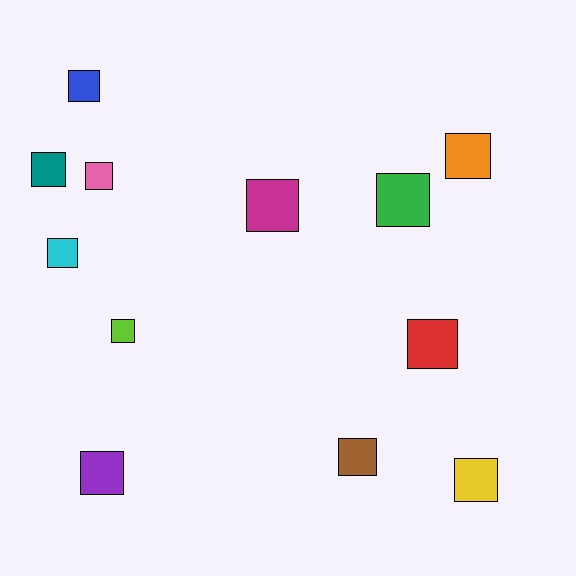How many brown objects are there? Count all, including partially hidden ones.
There is 1 brown object.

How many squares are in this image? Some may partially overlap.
There are 12 squares.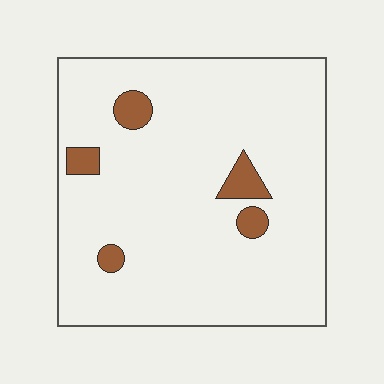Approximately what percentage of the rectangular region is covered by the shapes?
Approximately 5%.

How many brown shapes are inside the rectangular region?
5.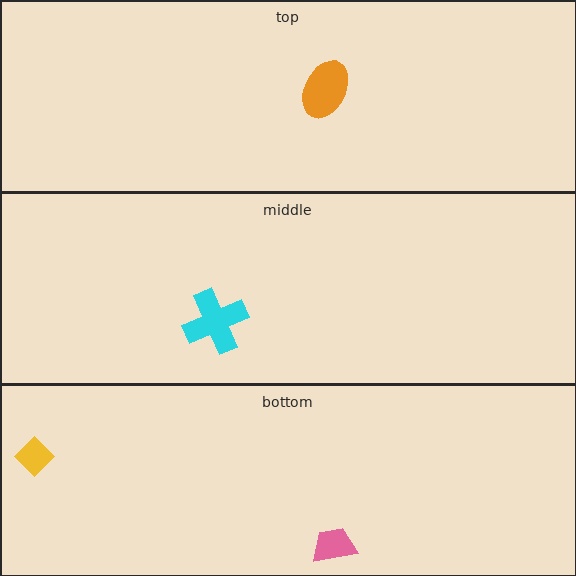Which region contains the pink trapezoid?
The bottom region.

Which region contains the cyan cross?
The middle region.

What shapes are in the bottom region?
The pink trapezoid, the yellow diamond.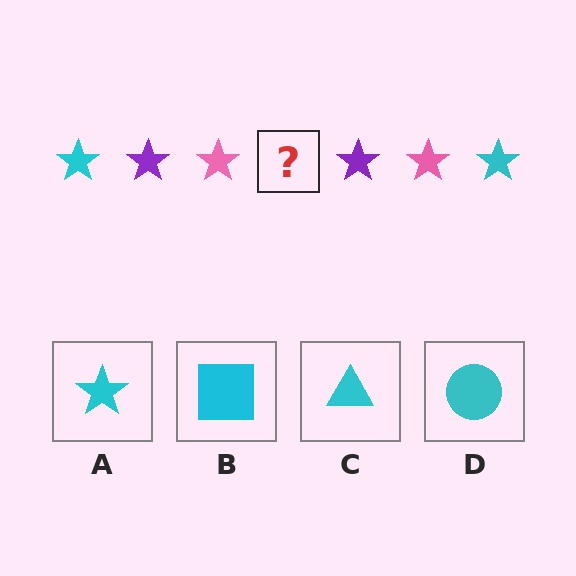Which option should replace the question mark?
Option A.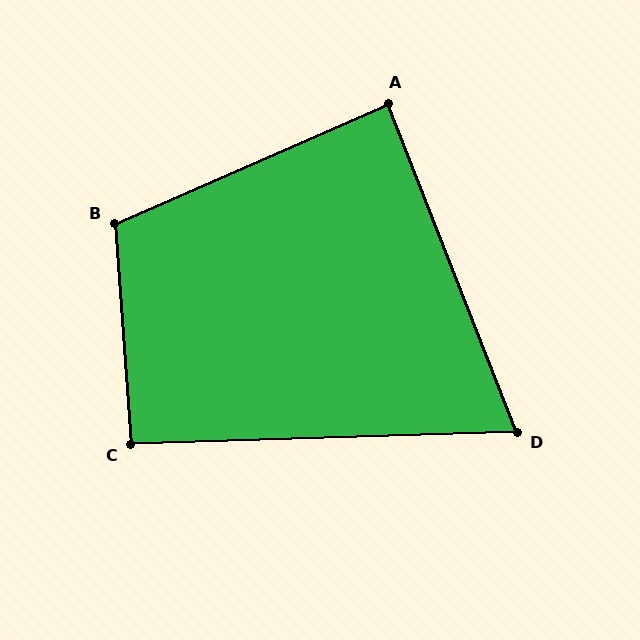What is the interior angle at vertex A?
Approximately 88 degrees (approximately right).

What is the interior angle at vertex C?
Approximately 92 degrees (approximately right).